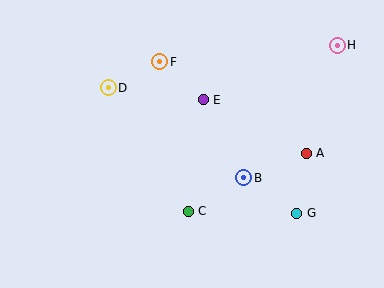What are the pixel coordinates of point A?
Point A is at (306, 153).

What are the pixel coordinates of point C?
Point C is at (188, 211).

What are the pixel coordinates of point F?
Point F is at (160, 62).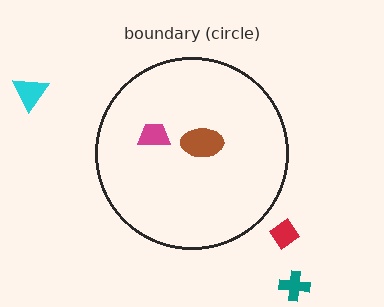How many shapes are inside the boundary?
2 inside, 3 outside.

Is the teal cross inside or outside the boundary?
Outside.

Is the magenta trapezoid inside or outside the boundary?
Inside.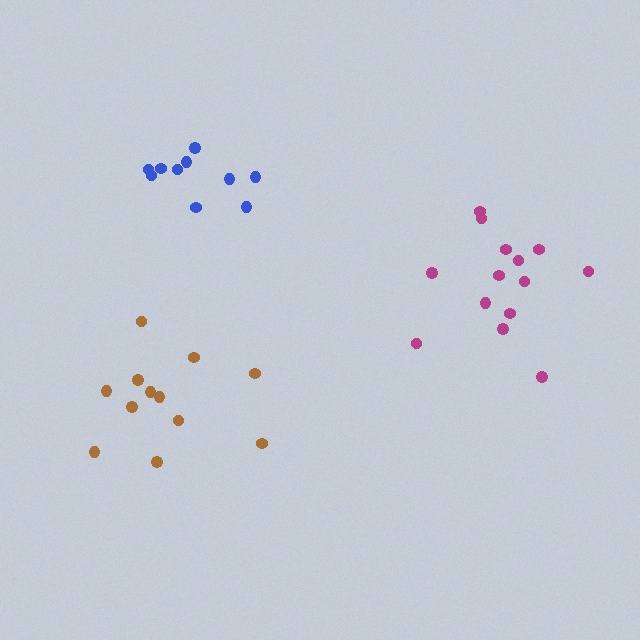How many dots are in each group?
Group 1: 12 dots, Group 2: 14 dots, Group 3: 10 dots (36 total).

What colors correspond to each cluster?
The clusters are colored: brown, magenta, blue.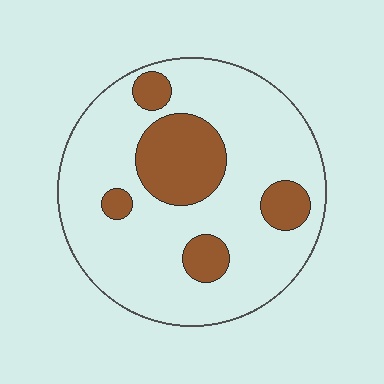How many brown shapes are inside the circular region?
5.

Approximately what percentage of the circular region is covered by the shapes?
Approximately 20%.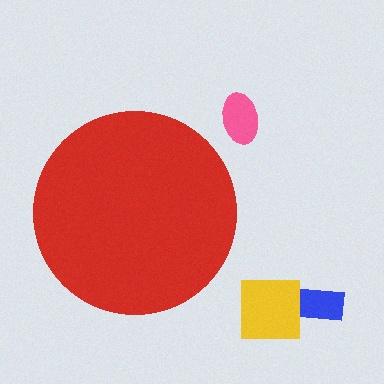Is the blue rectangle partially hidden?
No, the blue rectangle is fully visible.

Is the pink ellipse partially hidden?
No, the pink ellipse is fully visible.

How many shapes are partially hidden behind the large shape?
0 shapes are partially hidden.